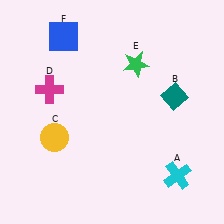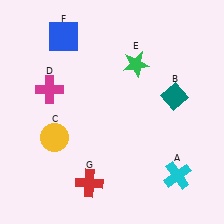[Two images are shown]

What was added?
A red cross (G) was added in Image 2.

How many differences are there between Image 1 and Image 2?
There is 1 difference between the two images.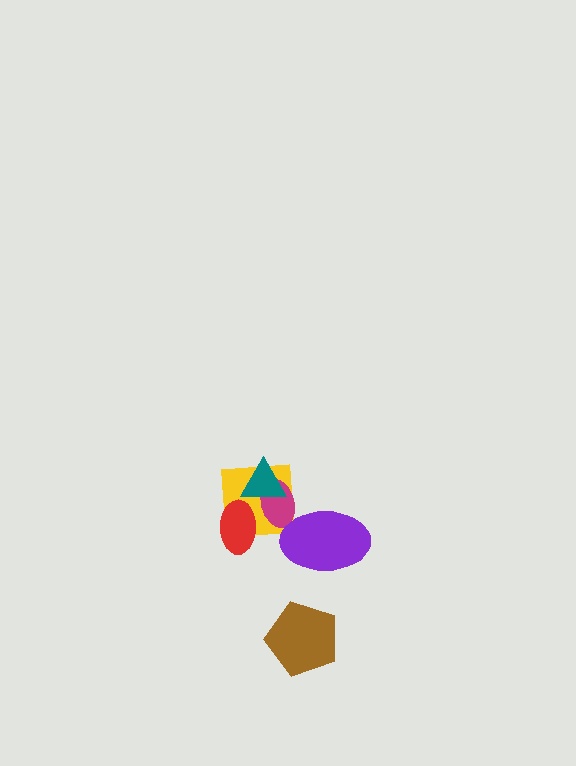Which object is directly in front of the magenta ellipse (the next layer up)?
The purple ellipse is directly in front of the magenta ellipse.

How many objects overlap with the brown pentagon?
0 objects overlap with the brown pentagon.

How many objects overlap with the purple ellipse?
2 objects overlap with the purple ellipse.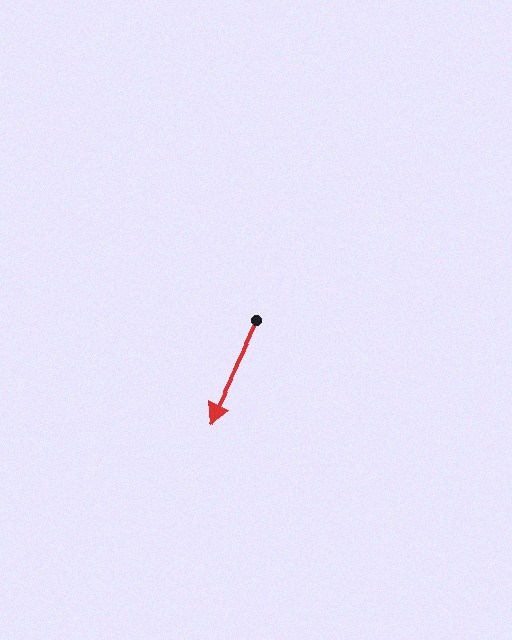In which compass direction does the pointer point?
Southwest.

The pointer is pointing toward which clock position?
Roughly 7 o'clock.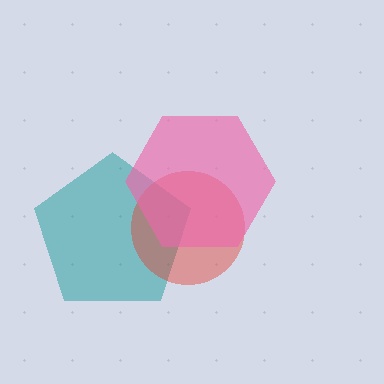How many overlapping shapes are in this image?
There are 3 overlapping shapes in the image.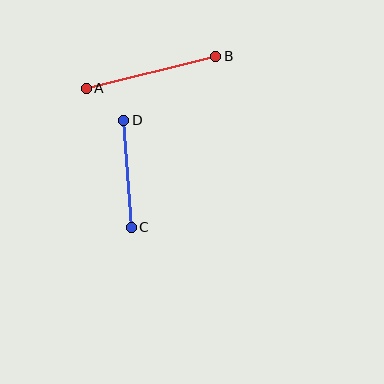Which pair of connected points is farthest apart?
Points A and B are farthest apart.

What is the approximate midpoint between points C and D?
The midpoint is at approximately (128, 174) pixels.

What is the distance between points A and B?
The distance is approximately 134 pixels.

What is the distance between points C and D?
The distance is approximately 107 pixels.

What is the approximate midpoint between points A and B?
The midpoint is at approximately (151, 72) pixels.